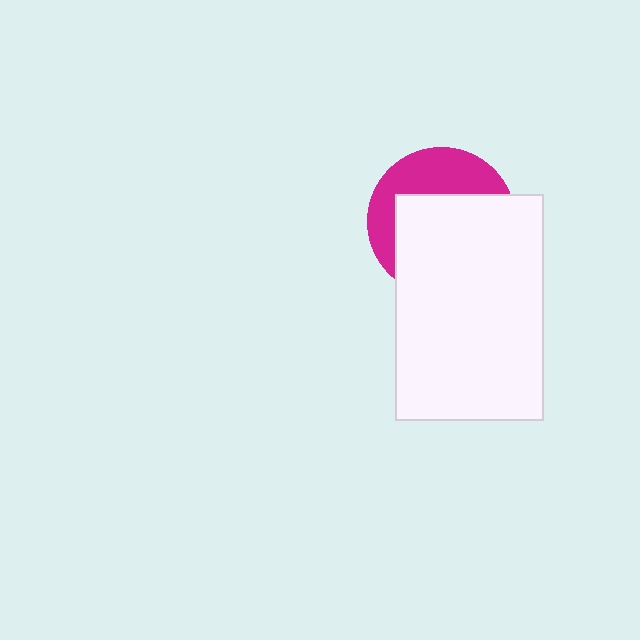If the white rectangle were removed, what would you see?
You would see the complete magenta circle.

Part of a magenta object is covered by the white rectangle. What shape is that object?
It is a circle.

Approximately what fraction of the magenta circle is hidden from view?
Roughly 62% of the magenta circle is hidden behind the white rectangle.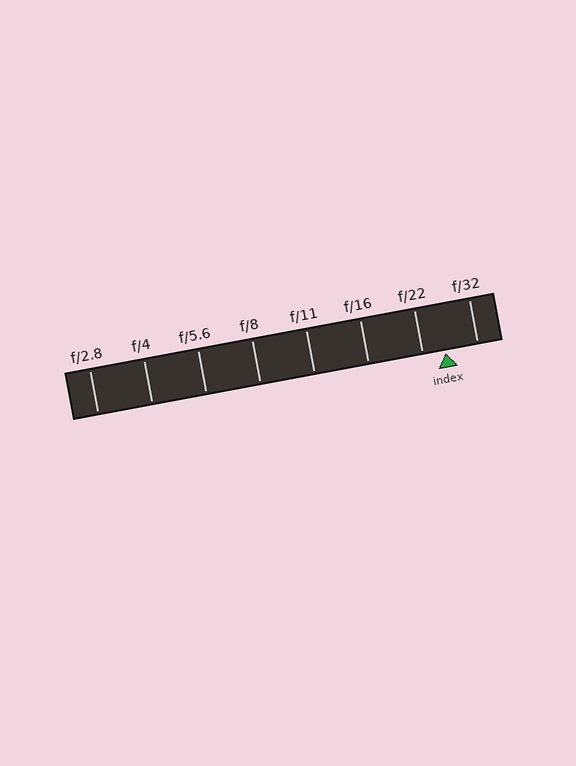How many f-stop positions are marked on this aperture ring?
There are 8 f-stop positions marked.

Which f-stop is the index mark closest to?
The index mark is closest to f/22.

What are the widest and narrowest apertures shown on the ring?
The widest aperture shown is f/2.8 and the narrowest is f/32.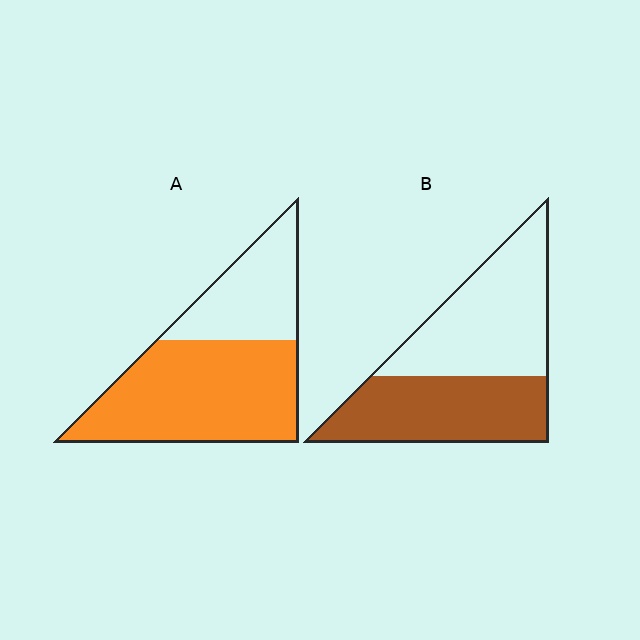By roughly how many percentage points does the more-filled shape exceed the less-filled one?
By roughly 20 percentage points (A over B).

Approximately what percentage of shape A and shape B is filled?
A is approximately 65% and B is approximately 45%.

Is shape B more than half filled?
Roughly half.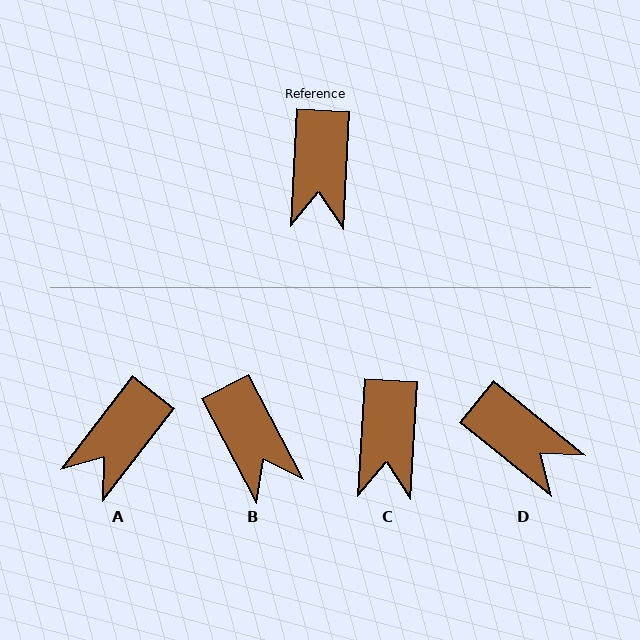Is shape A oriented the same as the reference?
No, it is off by about 34 degrees.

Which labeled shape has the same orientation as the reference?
C.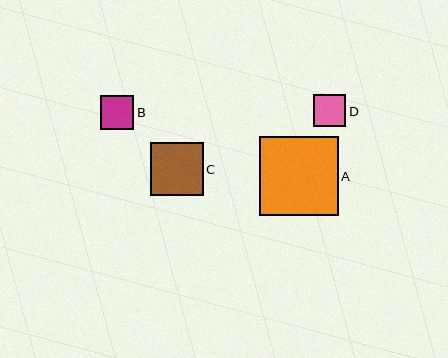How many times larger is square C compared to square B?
Square C is approximately 1.6 times the size of square B.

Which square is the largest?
Square A is the largest with a size of approximately 79 pixels.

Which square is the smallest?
Square D is the smallest with a size of approximately 32 pixels.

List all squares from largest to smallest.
From largest to smallest: A, C, B, D.